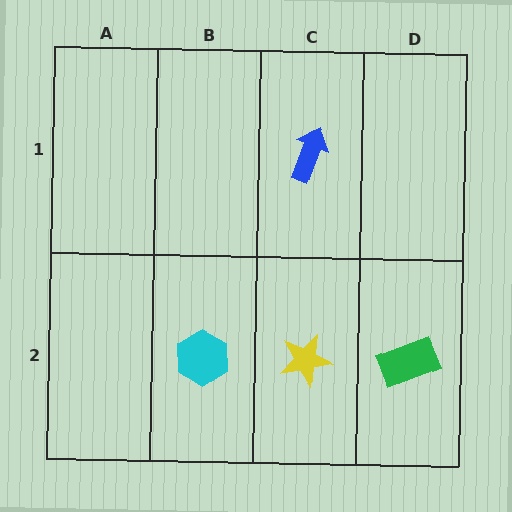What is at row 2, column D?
A green rectangle.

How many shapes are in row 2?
3 shapes.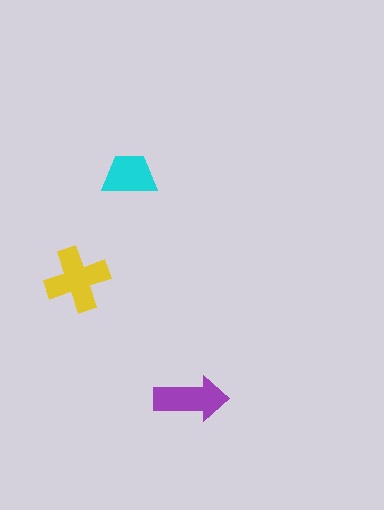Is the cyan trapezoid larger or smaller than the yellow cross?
Smaller.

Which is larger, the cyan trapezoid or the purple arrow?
The purple arrow.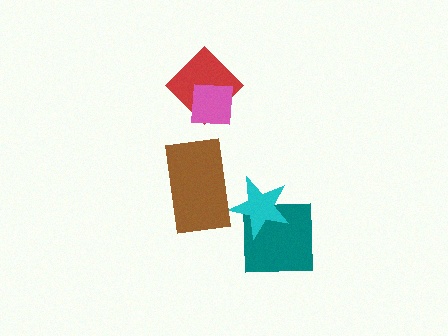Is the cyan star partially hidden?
Yes, it is partially covered by another shape.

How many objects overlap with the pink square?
1 object overlaps with the pink square.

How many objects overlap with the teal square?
1 object overlaps with the teal square.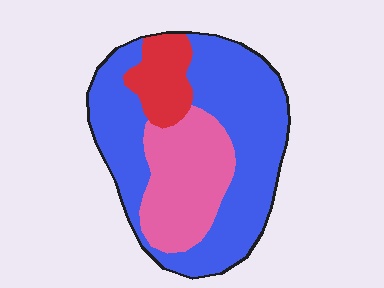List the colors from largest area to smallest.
From largest to smallest: blue, pink, red.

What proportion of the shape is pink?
Pink takes up about one quarter (1/4) of the shape.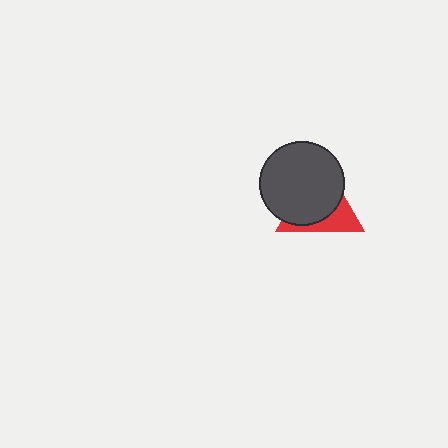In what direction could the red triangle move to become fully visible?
The red triangle could move toward the lower-right. That would shift it out from behind the dark gray circle entirely.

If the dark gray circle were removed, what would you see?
You would see the complete red triangle.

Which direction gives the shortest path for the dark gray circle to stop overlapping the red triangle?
Moving toward the upper-left gives the shortest separation.